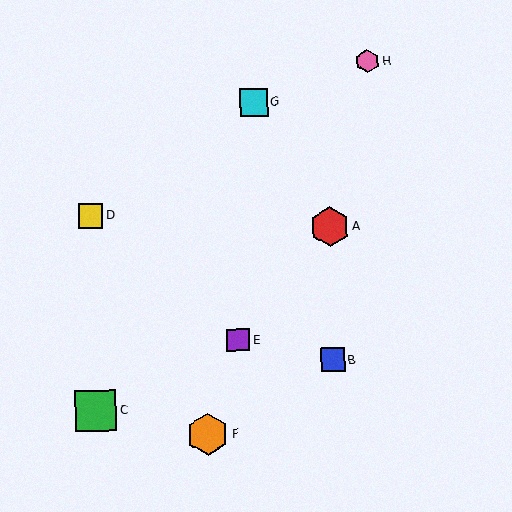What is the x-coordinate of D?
Object D is at x≈90.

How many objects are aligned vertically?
2 objects (A, B) are aligned vertically.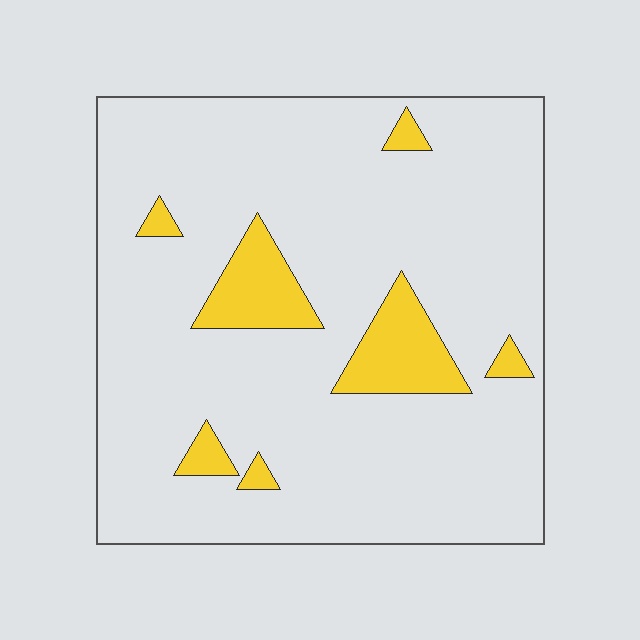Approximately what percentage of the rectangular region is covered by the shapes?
Approximately 10%.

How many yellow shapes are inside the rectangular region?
7.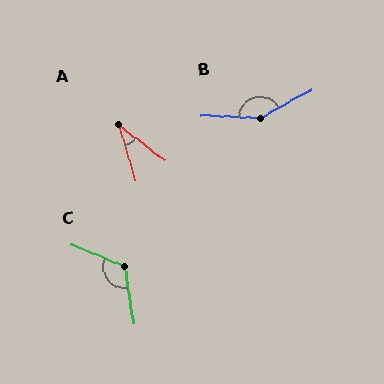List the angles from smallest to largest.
A (36°), C (121°), B (148°).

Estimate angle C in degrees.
Approximately 121 degrees.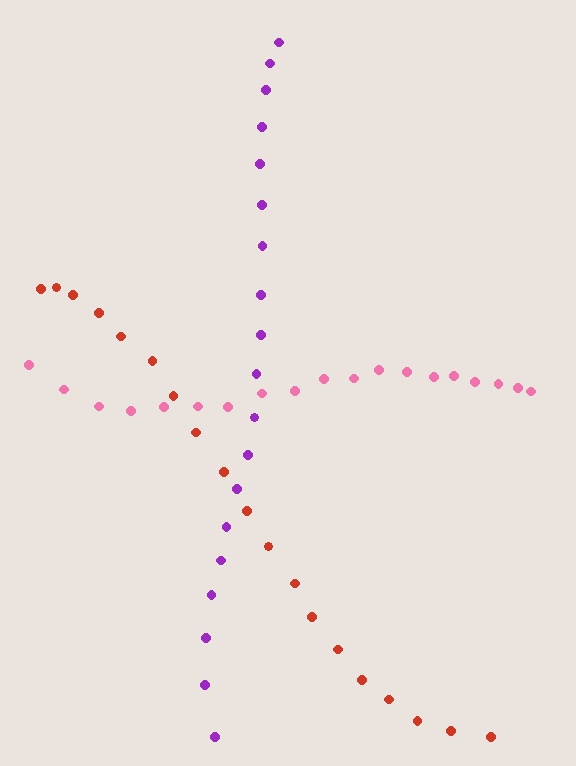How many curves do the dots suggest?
There are 3 distinct paths.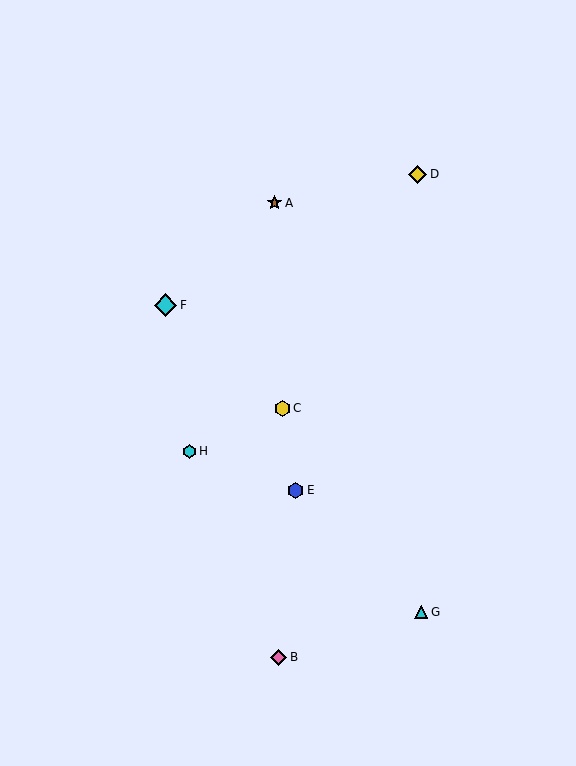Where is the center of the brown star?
The center of the brown star is at (274, 203).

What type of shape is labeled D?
Shape D is a yellow diamond.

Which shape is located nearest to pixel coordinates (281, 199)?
The brown star (labeled A) at (274, 203) is nearest to that location.